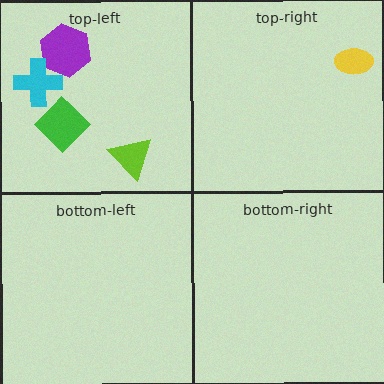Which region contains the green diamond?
The top-left region.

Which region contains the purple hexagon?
The top-left region.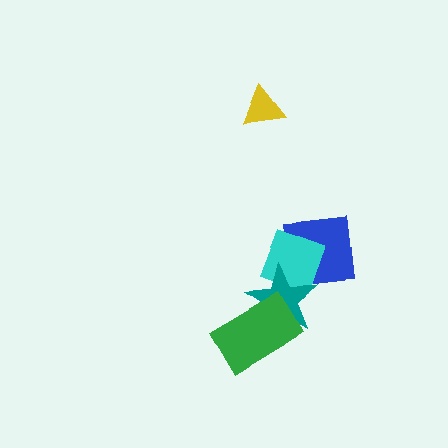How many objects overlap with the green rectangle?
1 object overlaps with the green rectangle.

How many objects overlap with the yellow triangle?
0 objects overlap with the yellow triangle.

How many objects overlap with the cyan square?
2 objects overlap with the cyan square.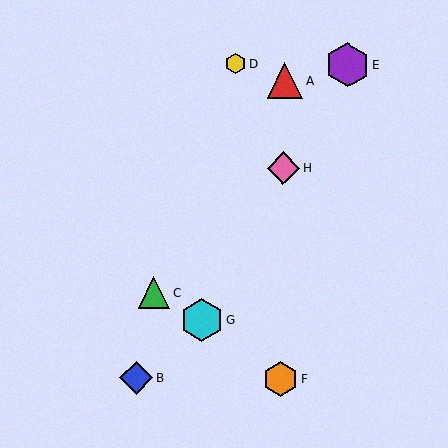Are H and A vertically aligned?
Yes, both are at x≈284.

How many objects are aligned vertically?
3 objects (A, F, H) are aligned vertically.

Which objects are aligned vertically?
Objects A, F, H are aligned vertically.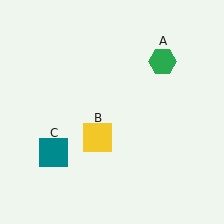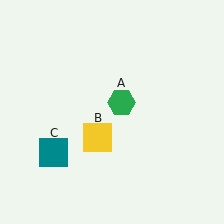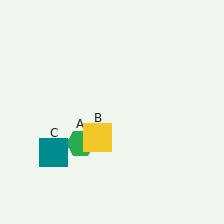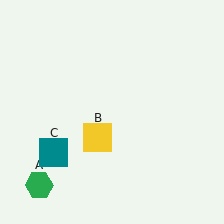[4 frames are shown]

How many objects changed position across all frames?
1 object changed position: green hexagon (object A).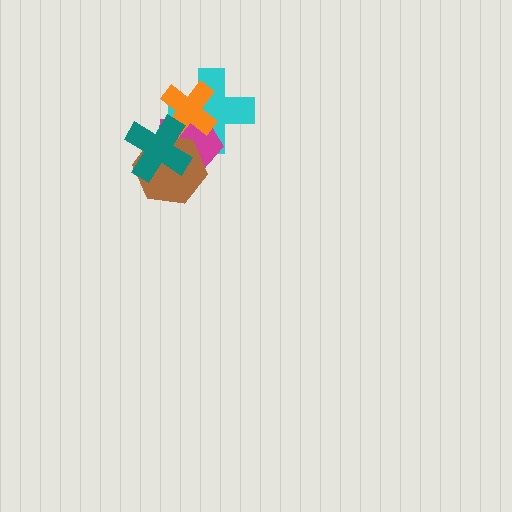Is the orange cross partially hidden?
Yes, it is partially covered by another shape.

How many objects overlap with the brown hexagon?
3 objects overlap with the brown hexagon.